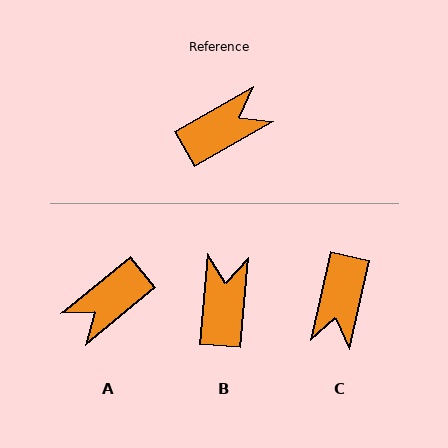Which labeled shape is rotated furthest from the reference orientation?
A, about 170 degrees away.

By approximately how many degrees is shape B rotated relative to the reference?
Approximately 55 degrees counter-clockwise.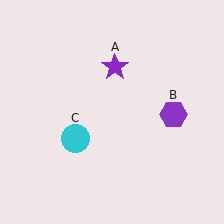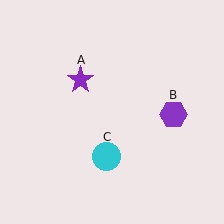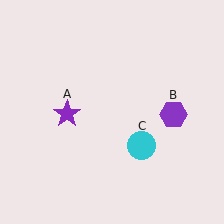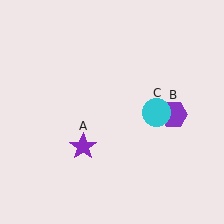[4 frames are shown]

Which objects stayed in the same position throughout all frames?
Purple hexagon (object B) remained stationary.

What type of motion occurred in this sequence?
The purple star (object A), cyan circle (object C) rotated counterclockwise around the center of the scene.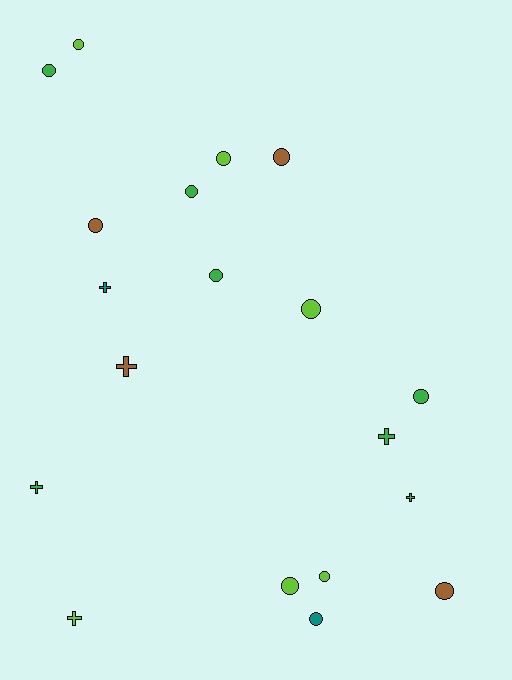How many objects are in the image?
There are 19 objects.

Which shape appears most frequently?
Circle, with 13 objects.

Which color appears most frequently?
Green, with 7 objects.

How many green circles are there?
There are 4 green circles.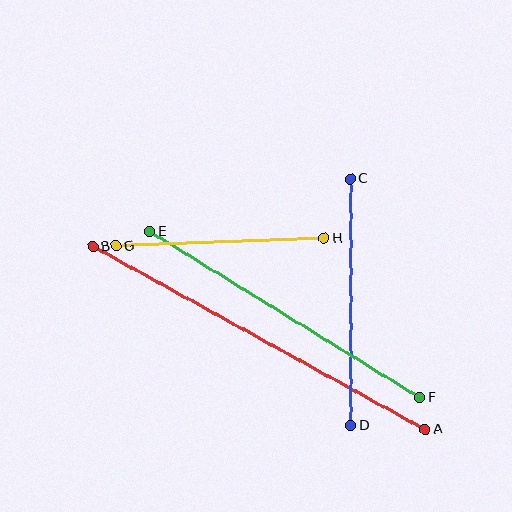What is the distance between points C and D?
The distance is approximately 246 pixels.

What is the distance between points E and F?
The distance is approximately 317 pixels.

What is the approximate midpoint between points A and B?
The midpoint is at approximately (259, 338) pixels.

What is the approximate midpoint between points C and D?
The midpoint is at approximately (351, 302) pixels.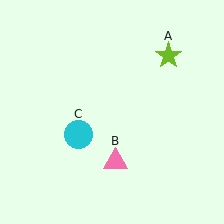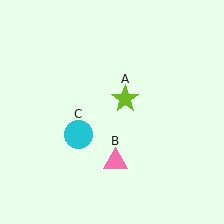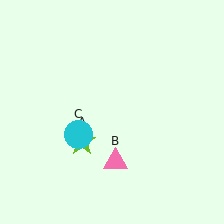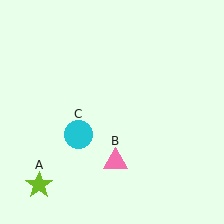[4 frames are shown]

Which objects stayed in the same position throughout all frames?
Pink triangle (object B) and cyan circle (object C) remained stationary.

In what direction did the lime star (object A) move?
The lime star (object A) moved down and to the left.